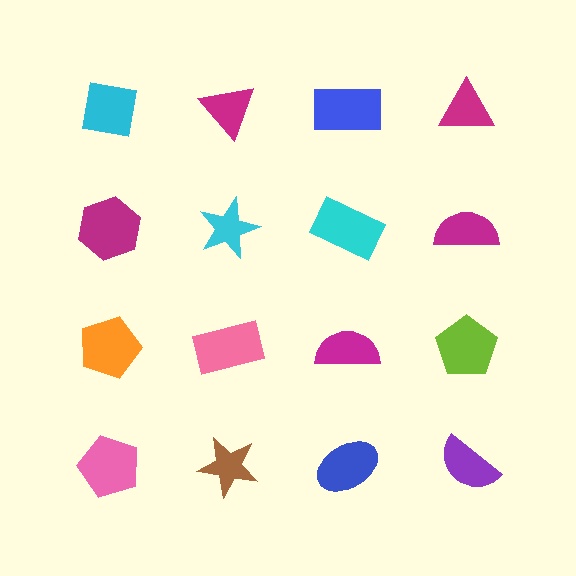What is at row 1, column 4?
A magenta triangle.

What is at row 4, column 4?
A purple semicircle.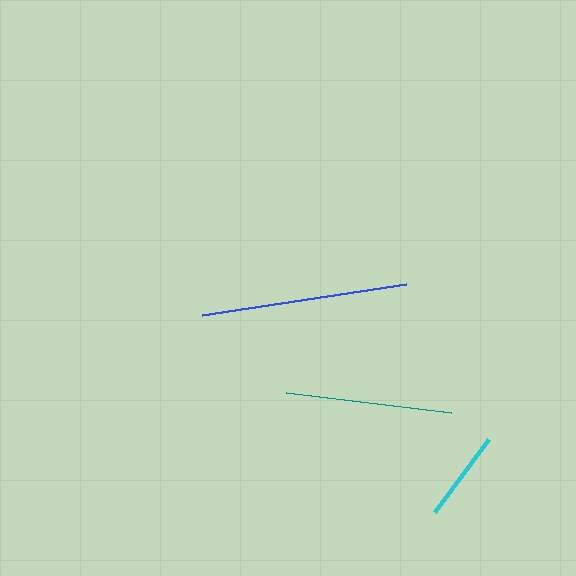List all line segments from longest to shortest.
From longest to shortest: blue, teal, cyan.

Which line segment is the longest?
The blue line is the longest at approximately 207 pixels.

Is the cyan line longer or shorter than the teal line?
The teal line is longer than the cyan line.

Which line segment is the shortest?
The cyan line is the shortest at approximately 91 pixels.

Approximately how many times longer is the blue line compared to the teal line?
The blue line is approximately 1.2 times the length of the teal line.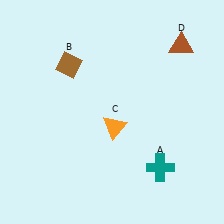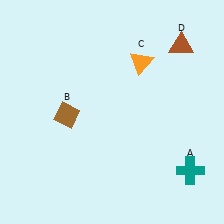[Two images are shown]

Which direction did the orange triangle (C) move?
The orange triangle (C) moved up.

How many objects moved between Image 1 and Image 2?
3 objects moved between the two images.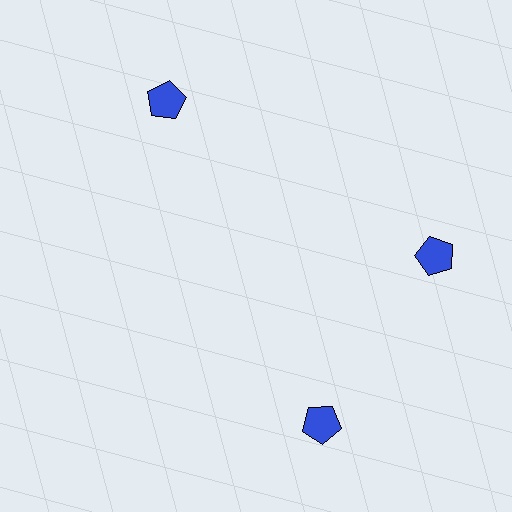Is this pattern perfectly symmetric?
No. The 3 blue pentagons are arranged in a ring, but one element near the 7 o'clock position is rotated out of alignment along the ring, breaking the 3-fold rotational symmetry.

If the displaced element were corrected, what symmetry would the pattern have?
It would have 3-fold rotational symmetry — the pattern would map onto itself every 120 degrees.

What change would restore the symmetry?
The symmetry would be restored by rotating it back into even spacing with its neighbors so that all 3 pentagons sit at equal angles and equal distance from the center.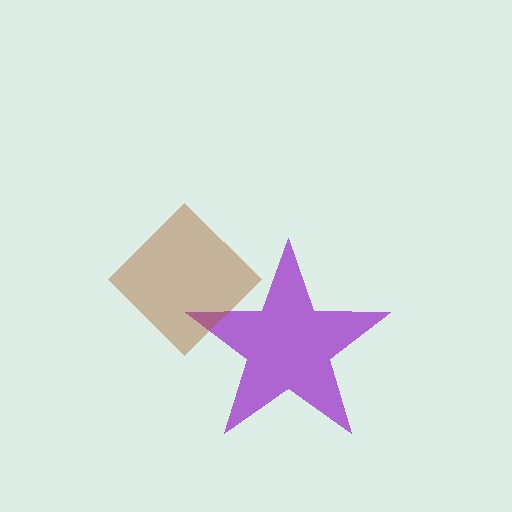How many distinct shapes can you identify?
There are 2 distinct shapes: a purple star, a brown diamond.